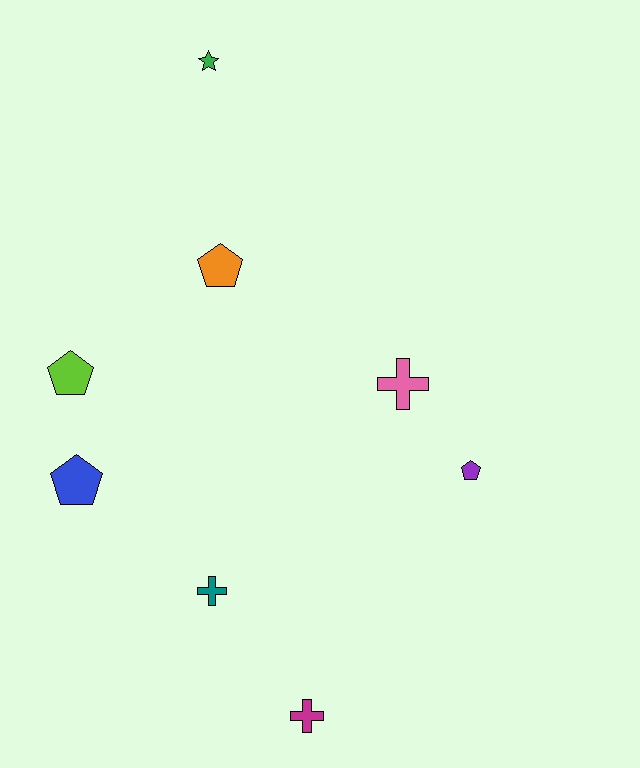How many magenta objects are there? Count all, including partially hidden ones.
There is 1 magenta object.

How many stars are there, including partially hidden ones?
There is 1 star.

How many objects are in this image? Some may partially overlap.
There are 8 objects.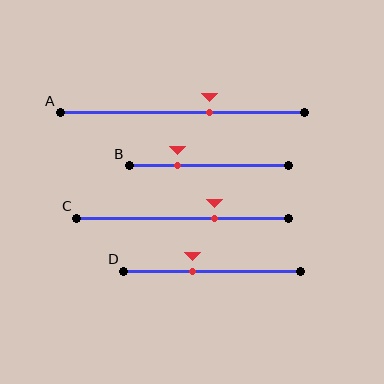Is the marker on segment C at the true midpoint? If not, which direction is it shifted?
No, the marker on segment C is shifted to the right by about 15% of the segment length.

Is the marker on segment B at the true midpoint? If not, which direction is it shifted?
No, the marker on segment B is shifted to the left by about 20% of the segment length.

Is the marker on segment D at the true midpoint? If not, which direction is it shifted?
No, the marker on segment D is shifted to the left by about 11% of the segment length.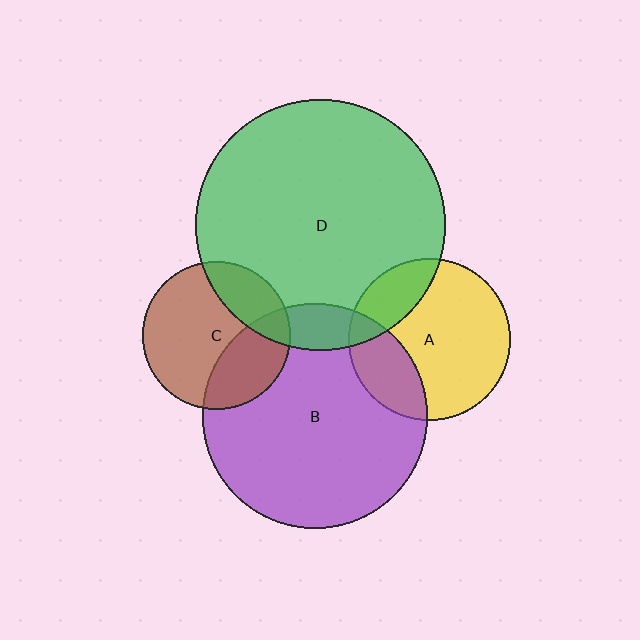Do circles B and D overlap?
Yes.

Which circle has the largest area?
Circle D (green).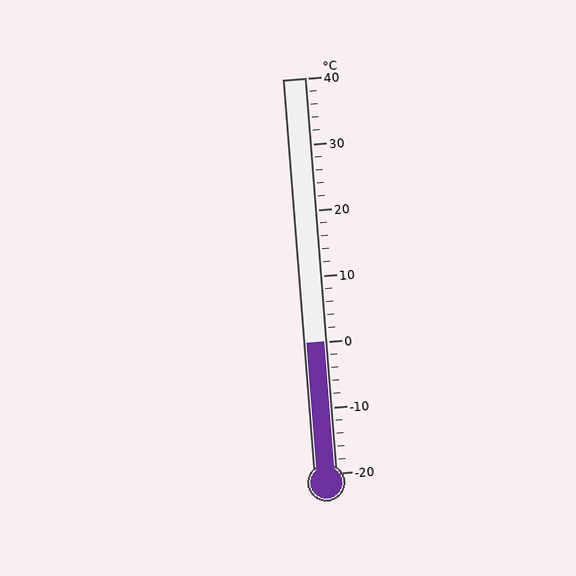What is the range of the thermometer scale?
The thermometer scale ranges from -20°C to 40°C.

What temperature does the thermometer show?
The thermometer shows approximately 0°C.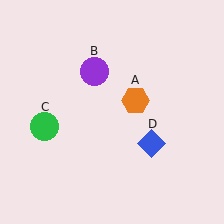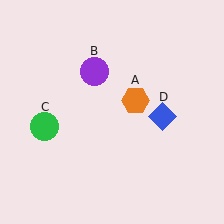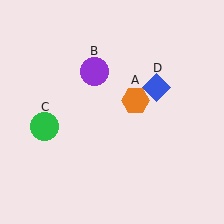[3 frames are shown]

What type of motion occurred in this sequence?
The blue diamond (object D) rotated counterclockwise around the center of the scene.